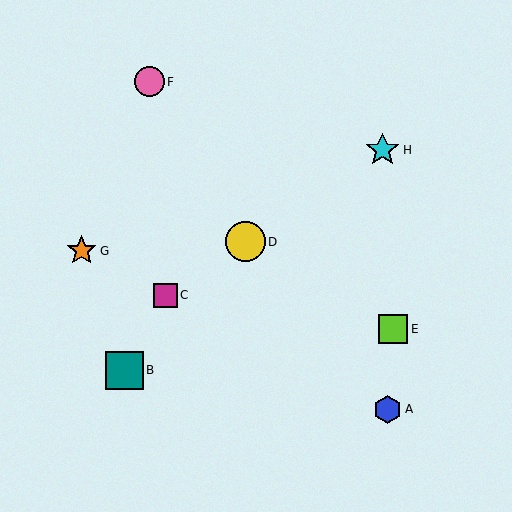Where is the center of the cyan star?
The center of the cyan star is at (383, 150).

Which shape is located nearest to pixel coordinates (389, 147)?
The cyan star (labeled H) at (383, 150) is nearest to that location.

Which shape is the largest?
The yellow circle (labeled D) is the largest.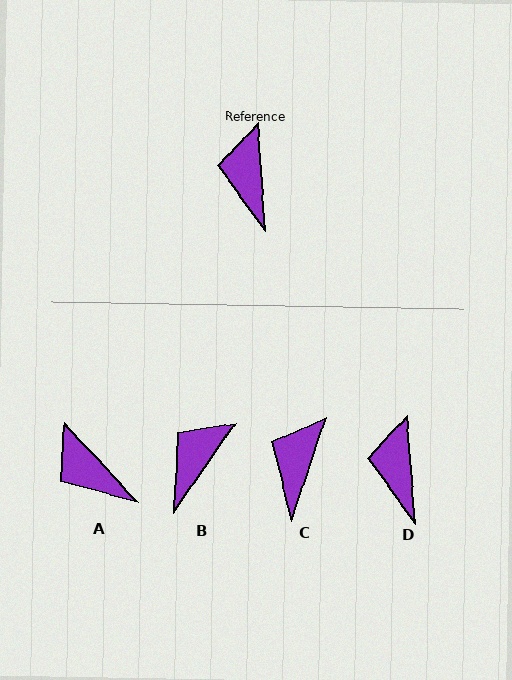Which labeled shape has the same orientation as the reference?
D.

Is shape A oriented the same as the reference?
No, it is off by about 39 degrees.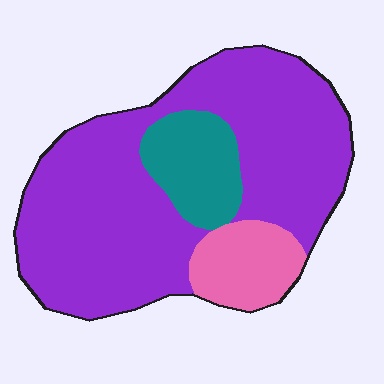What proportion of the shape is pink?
Pink covers about 10% of the shape.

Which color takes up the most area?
Purple, at roughly 75%.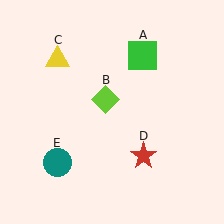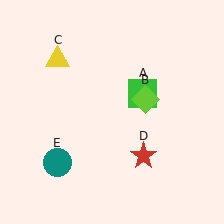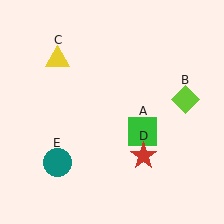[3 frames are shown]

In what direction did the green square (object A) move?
The green square (object A) moved down.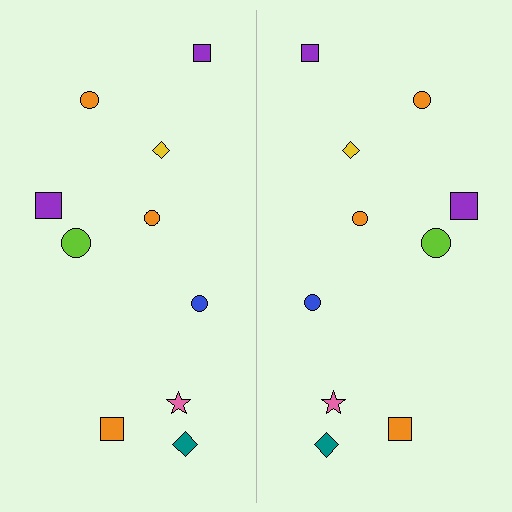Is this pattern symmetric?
Yes, this pattern has bilateral (reflection) symmetry.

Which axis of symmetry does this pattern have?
The pattern has a vertical axis of symmetry running through the center of the image.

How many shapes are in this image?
There are 20 shapes in this image.